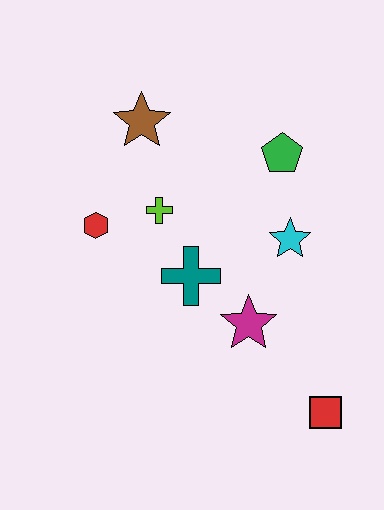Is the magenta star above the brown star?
No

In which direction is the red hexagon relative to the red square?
The red hexagon is to the left of the red square.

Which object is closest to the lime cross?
The red hexagon is closest to the lime cross.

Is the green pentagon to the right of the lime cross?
Yes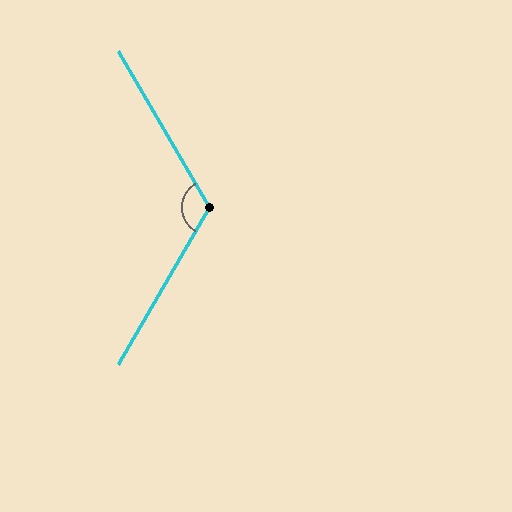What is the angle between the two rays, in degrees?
Approximately 120 degrees.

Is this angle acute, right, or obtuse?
It is obtuse.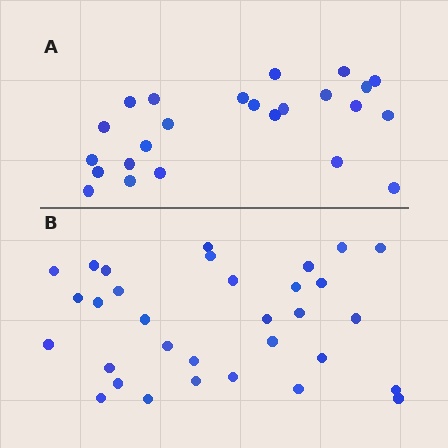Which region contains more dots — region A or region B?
Region B (the bottom region) has more dots.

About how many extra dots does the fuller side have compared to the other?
Region B has roughly 8 or so more dots than region A.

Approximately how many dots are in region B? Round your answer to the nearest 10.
About 30 dots. (The exact count is 32, which rounds to 30.)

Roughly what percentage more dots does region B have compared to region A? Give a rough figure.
About 35% more.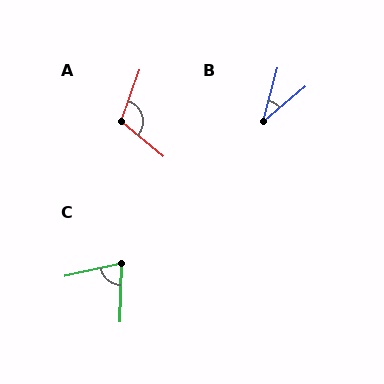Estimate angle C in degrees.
Approximately 76 degrees.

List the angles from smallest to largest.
B (35°), C (76°), A (110°).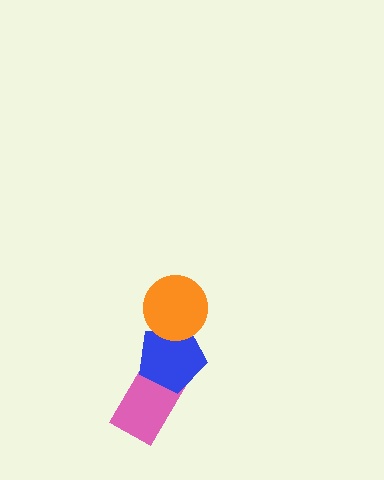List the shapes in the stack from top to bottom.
From top to bottom: the orange circle, the blue pentagon, the pink rectangle.